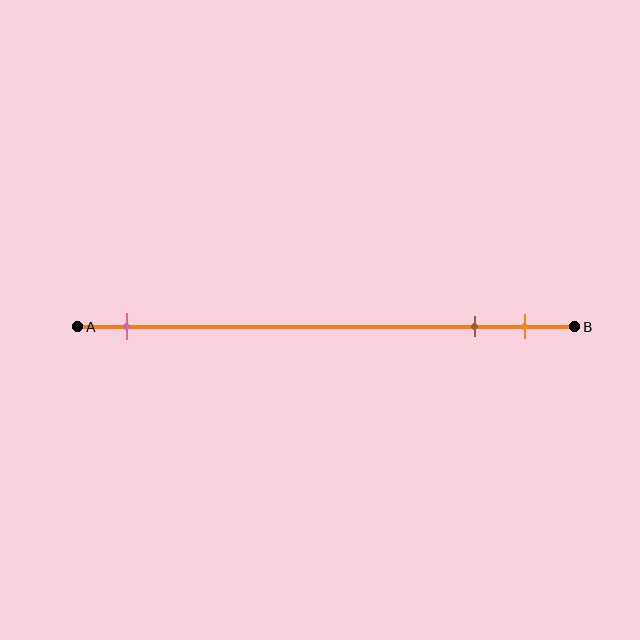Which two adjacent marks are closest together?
The brown and orange marks are the closest adjacent pair.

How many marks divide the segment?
There are 3 marks dividing the segment.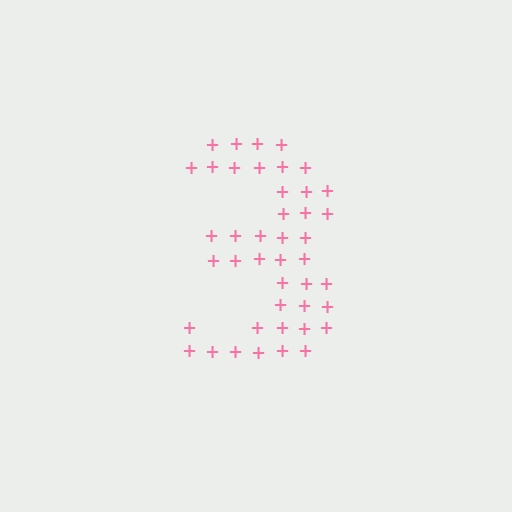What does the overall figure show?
The overall figure shows the digit 3.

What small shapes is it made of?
It is made of small plus signs.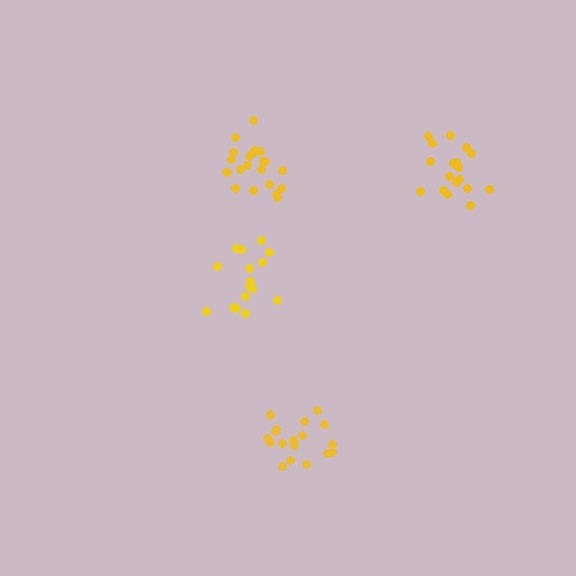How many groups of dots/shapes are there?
There are 4 groups.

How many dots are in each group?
Group 1: 16 dots, Group 2: 18 dots, Group 3: 21 dots, Group 4: 18 dots (73 total).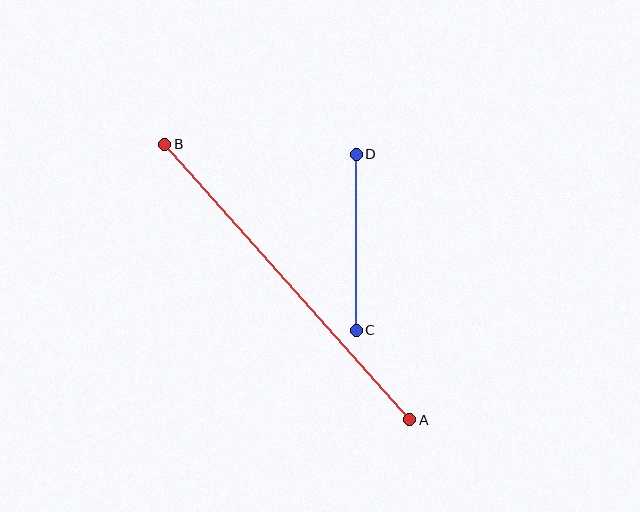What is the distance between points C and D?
The distance is approximately 176 pixels.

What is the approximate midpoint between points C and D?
The midpoint is at approximately (356, 242) pixels.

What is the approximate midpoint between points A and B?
The midpoint is at approximately (287, 282) pixels.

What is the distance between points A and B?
The distance is approximately 368 pixels.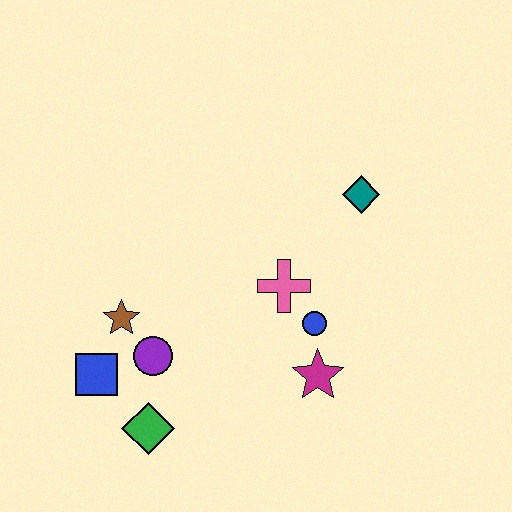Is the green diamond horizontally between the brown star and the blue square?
No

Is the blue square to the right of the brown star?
No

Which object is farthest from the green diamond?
The teal diamond is farthest from the green diamond.